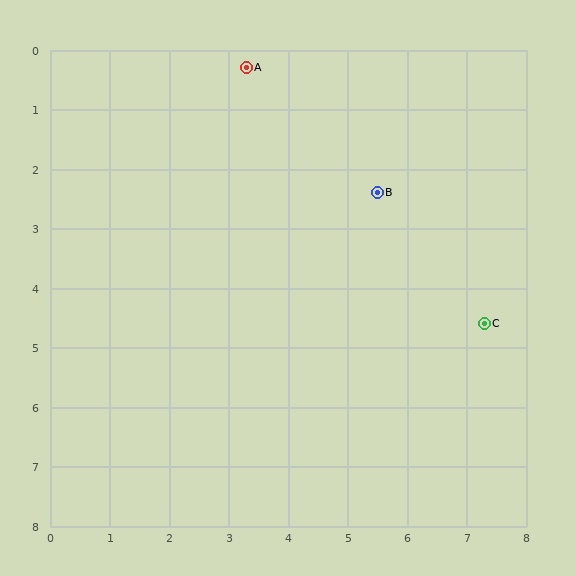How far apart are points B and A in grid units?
Points B and A are about 3.0 grid units apart.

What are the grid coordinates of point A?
Point A is at approximately (3.3, 0.3).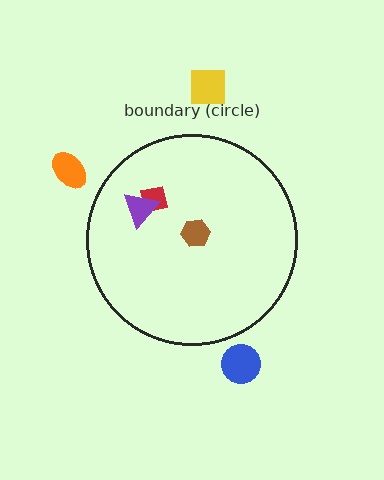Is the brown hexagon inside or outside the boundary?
Inside.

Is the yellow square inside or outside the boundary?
Outside.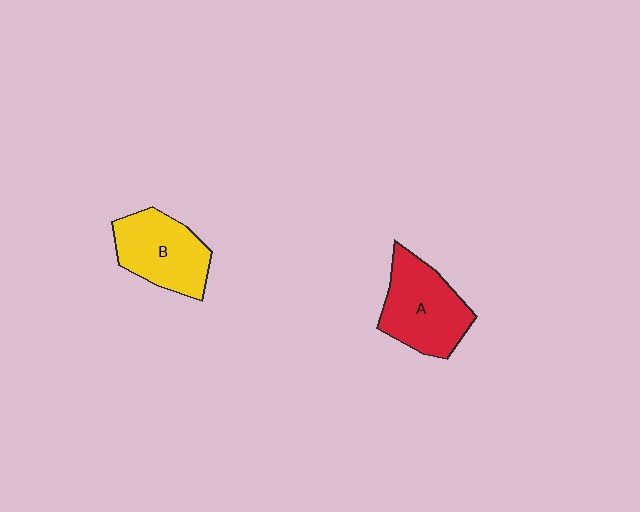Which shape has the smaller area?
Shape B (yellow).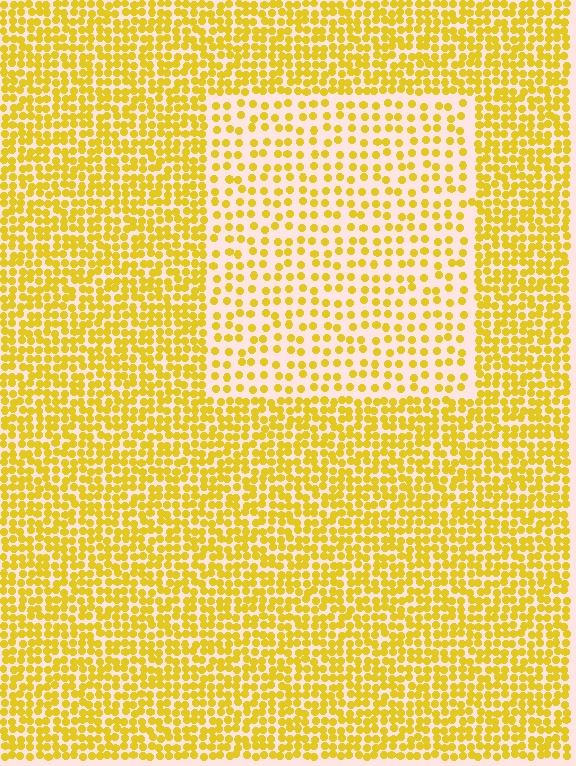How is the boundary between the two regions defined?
The boundary is defined by a change in element density (approximately 2.0x ratio). All elements are the same color, size, and shape.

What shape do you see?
I see a rectangle.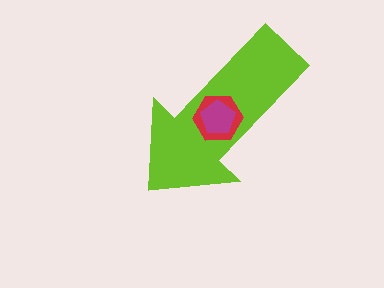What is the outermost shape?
The lime arrow.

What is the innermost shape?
The magenta pentagon.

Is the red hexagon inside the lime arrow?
Yes.